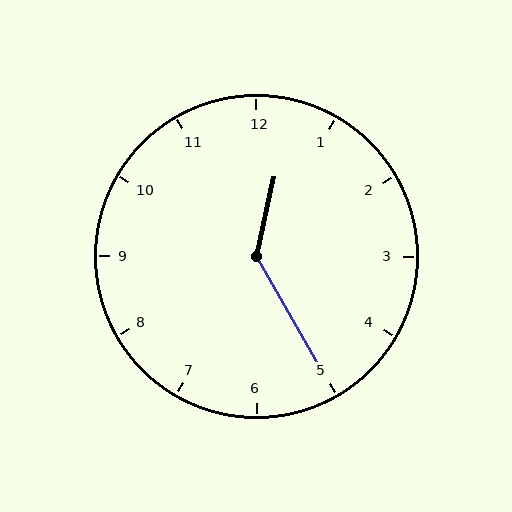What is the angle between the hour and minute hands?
Approximately 138 degrees.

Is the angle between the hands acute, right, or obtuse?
It is obtuse.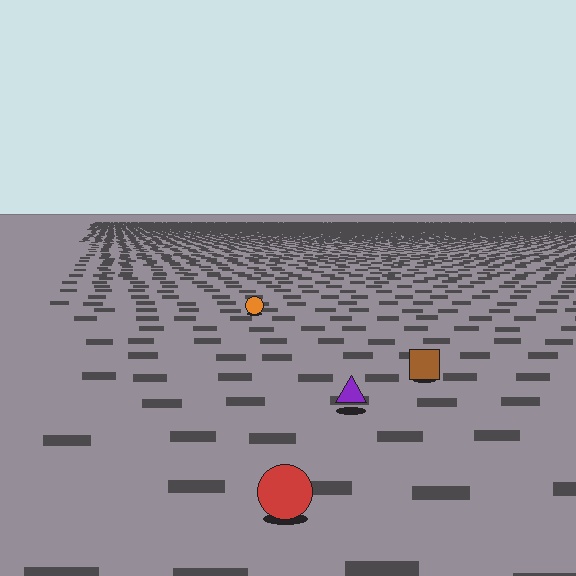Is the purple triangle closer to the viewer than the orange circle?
Yes. The purple triangle is closer — you can tell from the texture gradient: the ground texture is coarser near it.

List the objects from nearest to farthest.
From nearest to farthest: the red circle, the purple triangle, the brown square, the orange circle.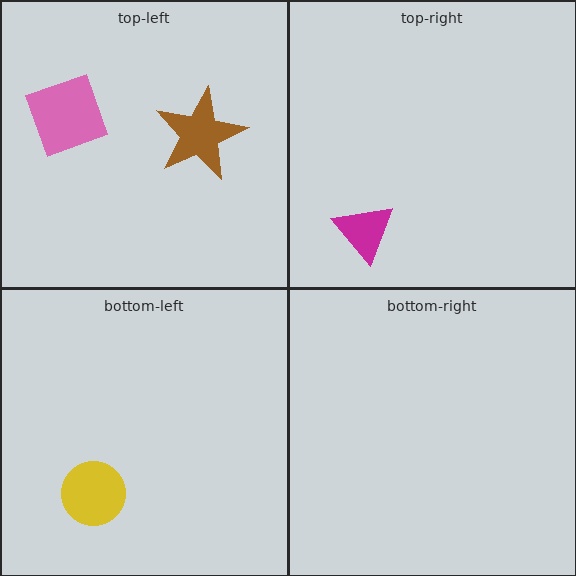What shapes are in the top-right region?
The magenta triangle.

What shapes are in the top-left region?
The brown star, the pink square.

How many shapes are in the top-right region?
1.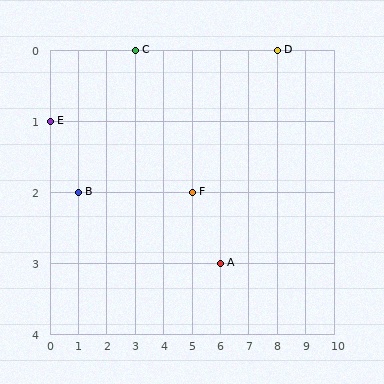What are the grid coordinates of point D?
Point D is at grid coordinates (8, 0).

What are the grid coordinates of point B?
Point B is at grid coordinates (1, 2).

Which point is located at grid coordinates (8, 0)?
Point D is at (8, 0).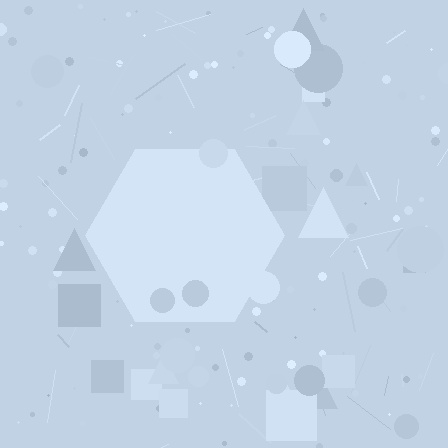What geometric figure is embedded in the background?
A hexagon is embedded in the background.